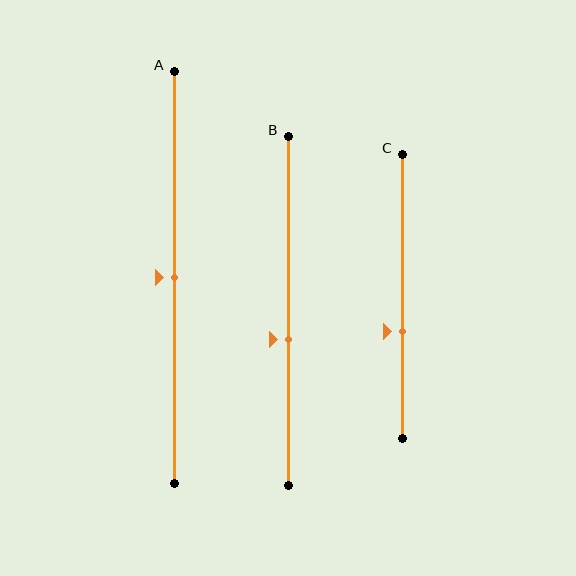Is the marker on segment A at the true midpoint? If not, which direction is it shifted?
Yes, the marker on segment A is at the true midpoint.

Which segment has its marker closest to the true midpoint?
Segment A has its marker closest to the true midpoint.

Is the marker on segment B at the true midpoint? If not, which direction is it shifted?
No, the marker on segment B is shifted downward by about 8% of the segment length.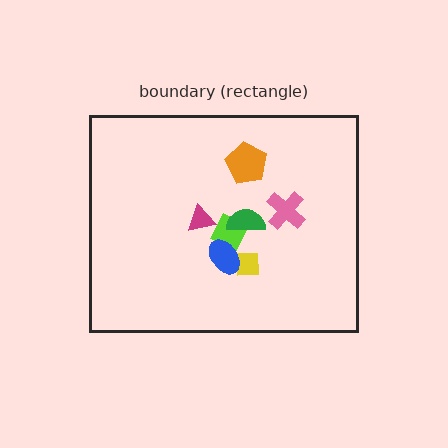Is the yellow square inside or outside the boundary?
Inside.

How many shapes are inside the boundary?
7 inside, 0 outside.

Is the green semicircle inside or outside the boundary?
Inside.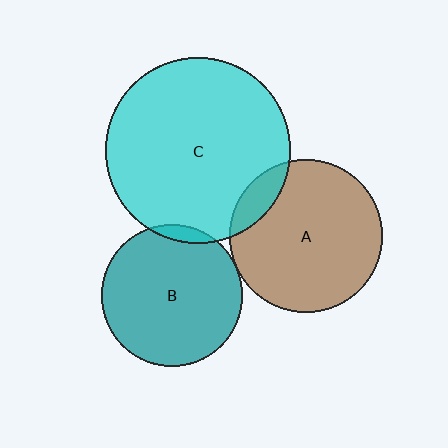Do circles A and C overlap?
Yes.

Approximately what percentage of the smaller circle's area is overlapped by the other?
Approximately 10%.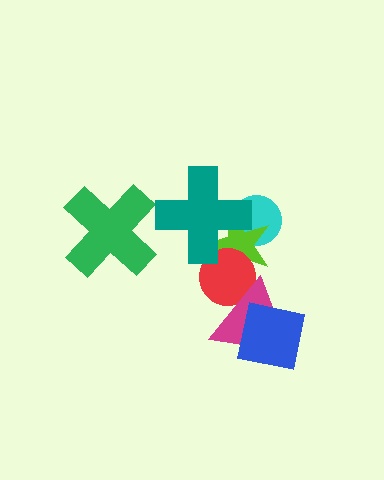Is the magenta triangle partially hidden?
Yes, it is partially covered by another shape.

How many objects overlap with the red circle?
3 objects overlap with the red circle.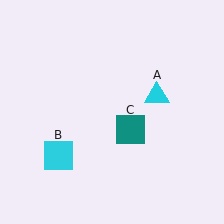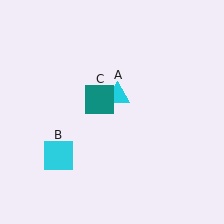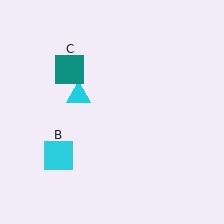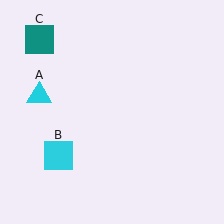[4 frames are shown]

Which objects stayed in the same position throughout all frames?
Cyan square (object B) remained stationary.